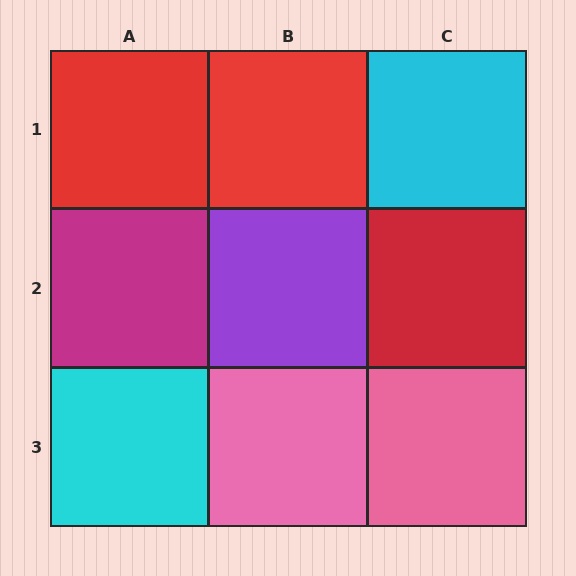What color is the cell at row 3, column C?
Pink.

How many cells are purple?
1 cell is purple.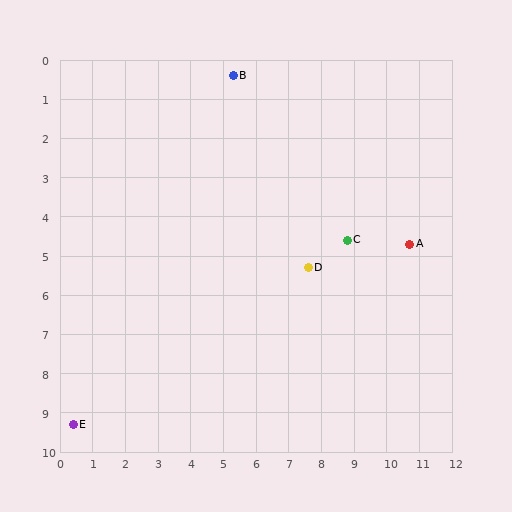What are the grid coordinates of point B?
Point B is at approximately (5.3, 0.4).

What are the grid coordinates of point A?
Point A is at approximately (10.7, 4.7).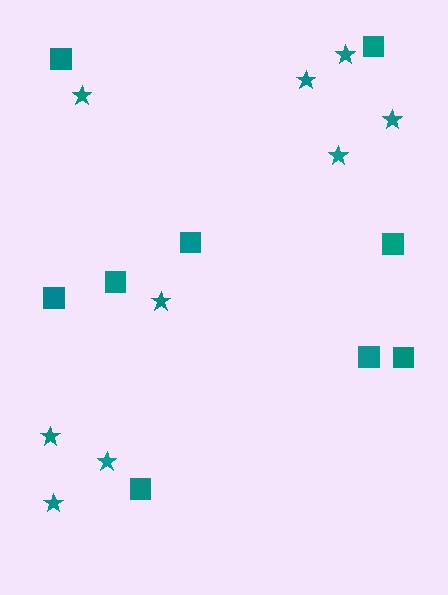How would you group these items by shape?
There are 2 groups: one group of squares (9) and one group of stars (9).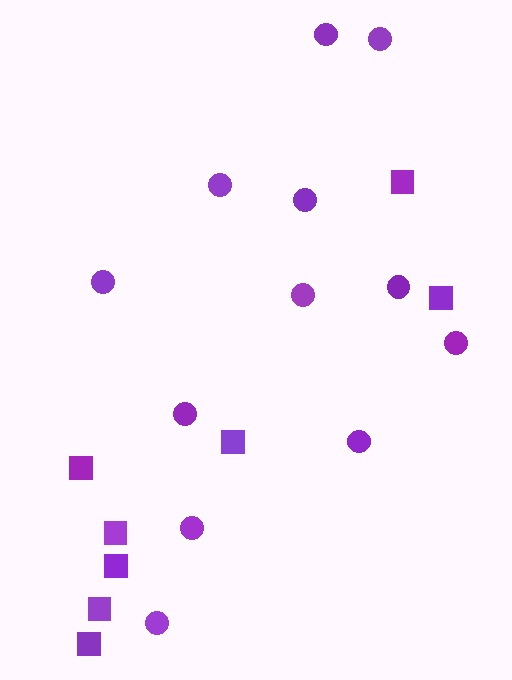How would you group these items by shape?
There are 2 groups: one group of squares (8) and one group of circles (12).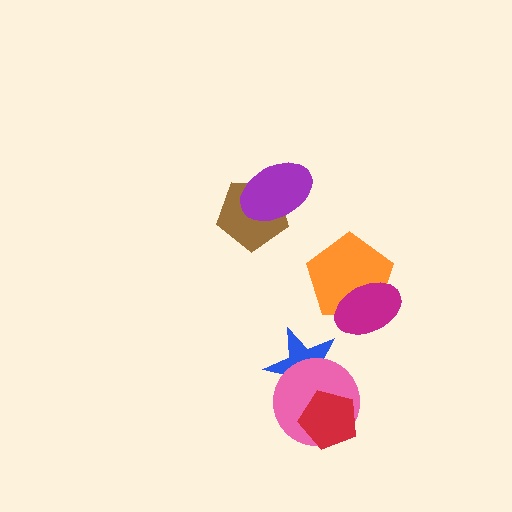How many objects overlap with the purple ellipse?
1 object overlaps with the purple ellipse.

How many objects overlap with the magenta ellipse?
1 object overlaps with the magenta ellipse.